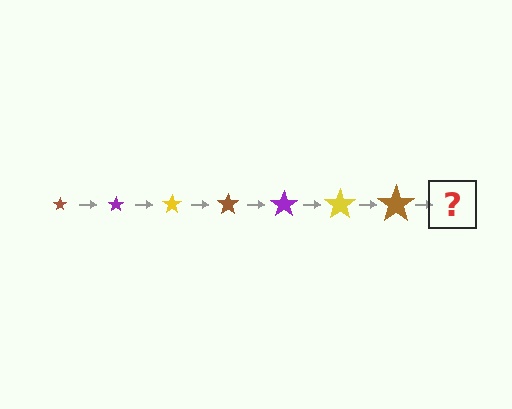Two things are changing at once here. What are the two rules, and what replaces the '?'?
The two rules are that the star grows larger each step and the color cycles through brown, purple, and yellow. The '?' should be a purple star, larger than the previous one.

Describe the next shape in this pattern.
It should be a purple star, larger than the previous one.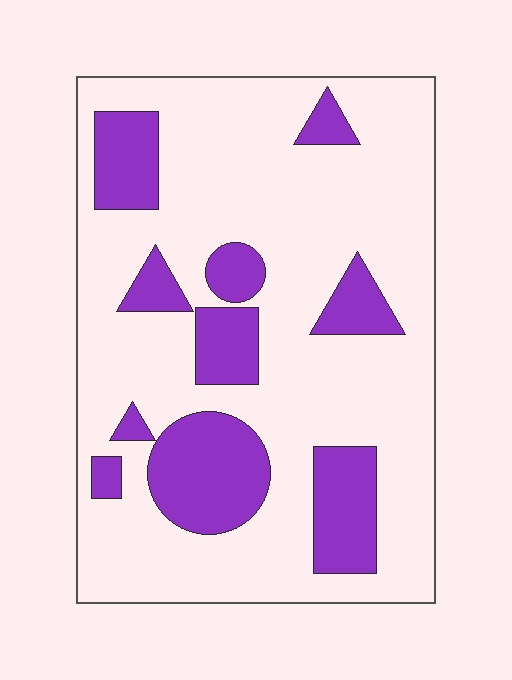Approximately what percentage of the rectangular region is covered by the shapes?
Approximately 25%.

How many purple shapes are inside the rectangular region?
10.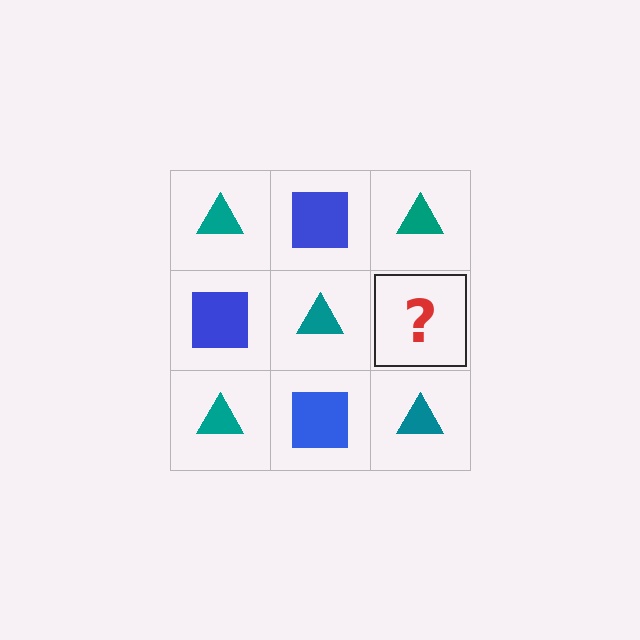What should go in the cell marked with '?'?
The missing cell should contain a blue square.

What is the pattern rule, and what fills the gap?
The rule is that it alternates teal triangle and blue square in a checkerboard pattern. The gap should be filled with a blue square.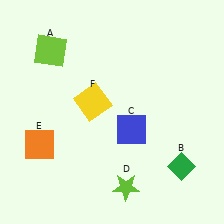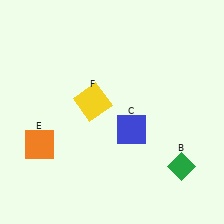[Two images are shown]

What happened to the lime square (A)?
The lime square (A) was removed in Image 2. It was in the top-left area of Image 1.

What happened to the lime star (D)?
The lime star (D) was removed in Image 2. It was in the bottom-right area of Image 1.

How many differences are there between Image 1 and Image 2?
There are 2 differences between the two images.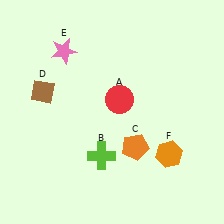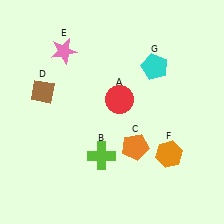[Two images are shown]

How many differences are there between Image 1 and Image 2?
There is 1 difference between the two images.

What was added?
A cyan pentagon (G) was added in Image 2.